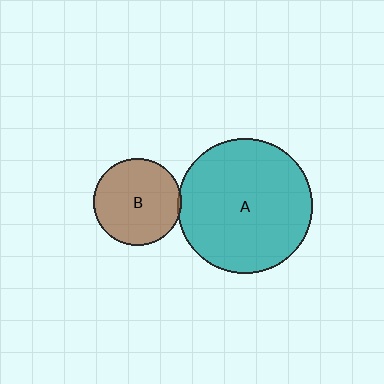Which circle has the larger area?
Circle A (teal).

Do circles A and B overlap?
Yes.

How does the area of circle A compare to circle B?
Approximately 2.4 times.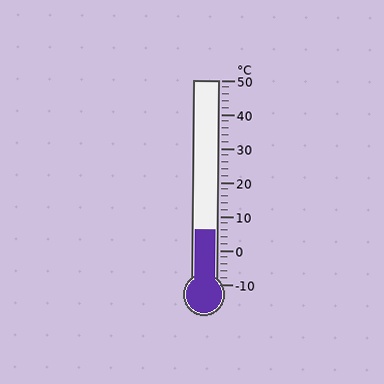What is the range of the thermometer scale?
The thermometer scale ranges from -10°C to 50°C.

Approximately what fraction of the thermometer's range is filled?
The thermometer is filled to approximately 25% of its range.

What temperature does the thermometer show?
The thermometer shows approximately 6°C.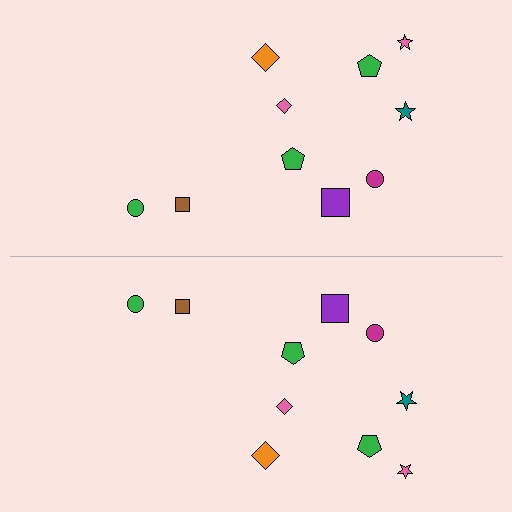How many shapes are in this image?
There are 20 shapes in this image.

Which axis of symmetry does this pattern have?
The pattern has a horizontal axis of symmetry running through the center of the image.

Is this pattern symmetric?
Yes, this pattern has bilateral (reflection) symmetry.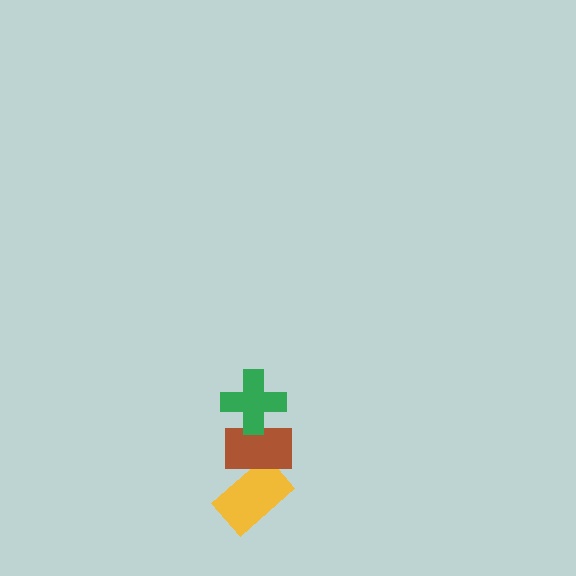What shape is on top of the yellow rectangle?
The brown rectangle is on top of the yellow rectangle.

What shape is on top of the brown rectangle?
The green cross is on top of the brown rectangle.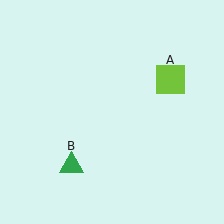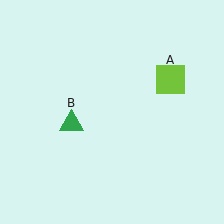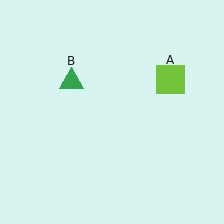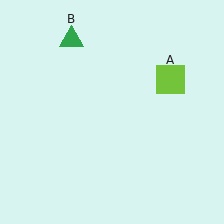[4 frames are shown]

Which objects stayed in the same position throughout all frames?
Lime square (object A) remained stationary.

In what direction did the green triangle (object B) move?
The green triangle (object B) moved up.